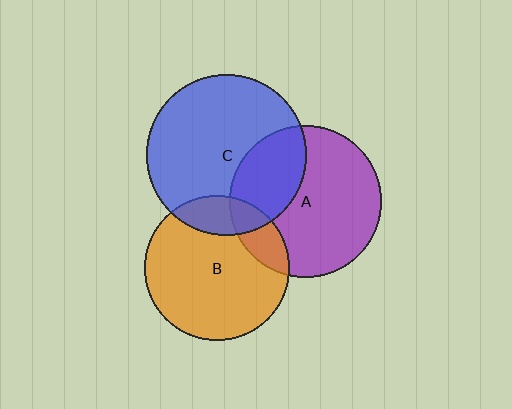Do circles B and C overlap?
Yes.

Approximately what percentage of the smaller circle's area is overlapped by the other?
Approximately 15%.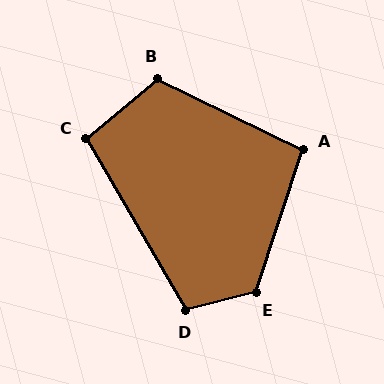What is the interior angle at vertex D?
Approximately 105 degrees (obtuse).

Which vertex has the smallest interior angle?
A, at approximately 98 degrees.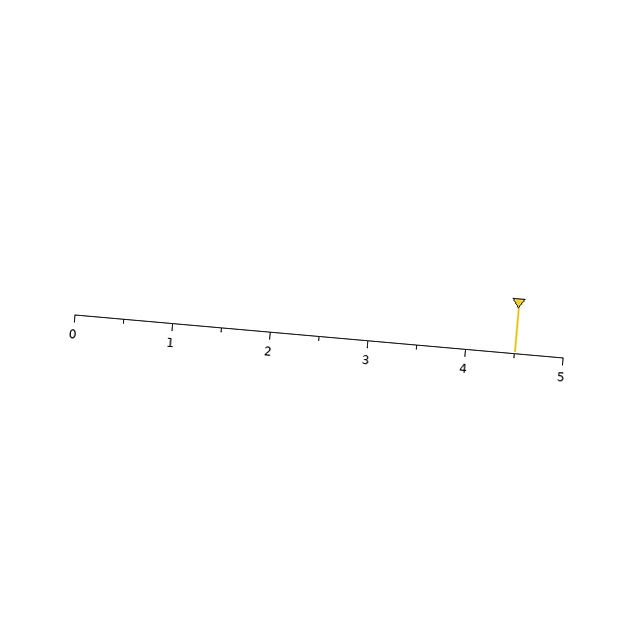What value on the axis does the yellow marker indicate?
The marker indicates approximately 4.5.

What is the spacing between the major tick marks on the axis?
The major ticks are spaced 1 apart.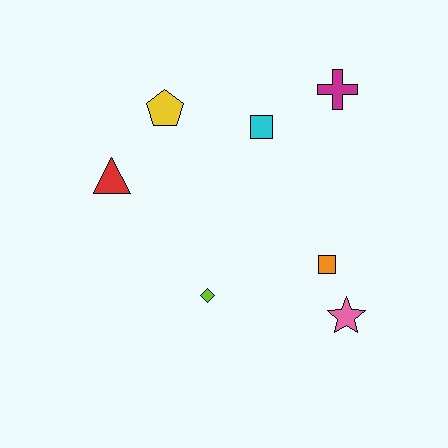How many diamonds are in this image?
There is 1 diamond.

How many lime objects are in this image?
There is 1 lime object.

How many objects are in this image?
There are 7 objects.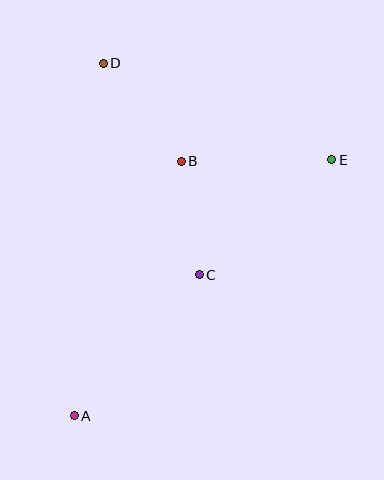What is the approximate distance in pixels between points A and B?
The distance between A and B is approximately 276 pixels.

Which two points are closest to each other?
Points B and C are closest to each other.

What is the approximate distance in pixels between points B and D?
The distance between B and D is approximately 125 pixels.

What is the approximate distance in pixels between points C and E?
The distance between C and E is approximately 175 pixels.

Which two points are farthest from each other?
Points A and E are farthest from each other.